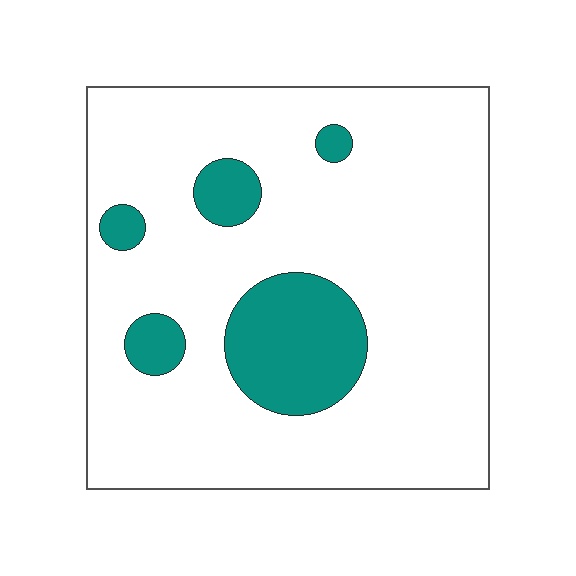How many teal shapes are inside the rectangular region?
5.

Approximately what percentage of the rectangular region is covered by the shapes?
Approximately 15%.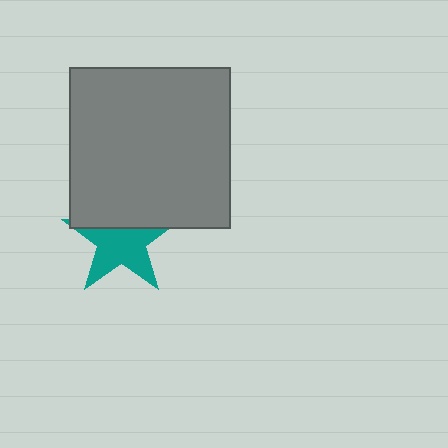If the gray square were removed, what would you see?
You would see the complete teal star.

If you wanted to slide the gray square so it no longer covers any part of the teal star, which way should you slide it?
Slide it up — that is the most direct way to separate the two shapes.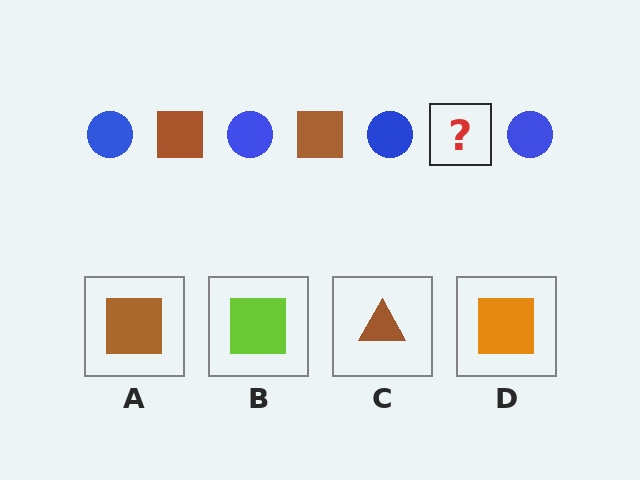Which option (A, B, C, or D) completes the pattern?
A.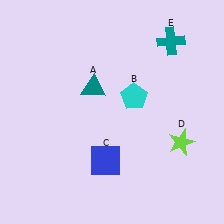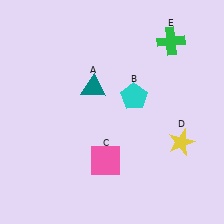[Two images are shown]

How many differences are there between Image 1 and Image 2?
There are 3 differences between the two images.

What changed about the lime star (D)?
In Image 1, D is lime. In Image 2, it changed to yellow.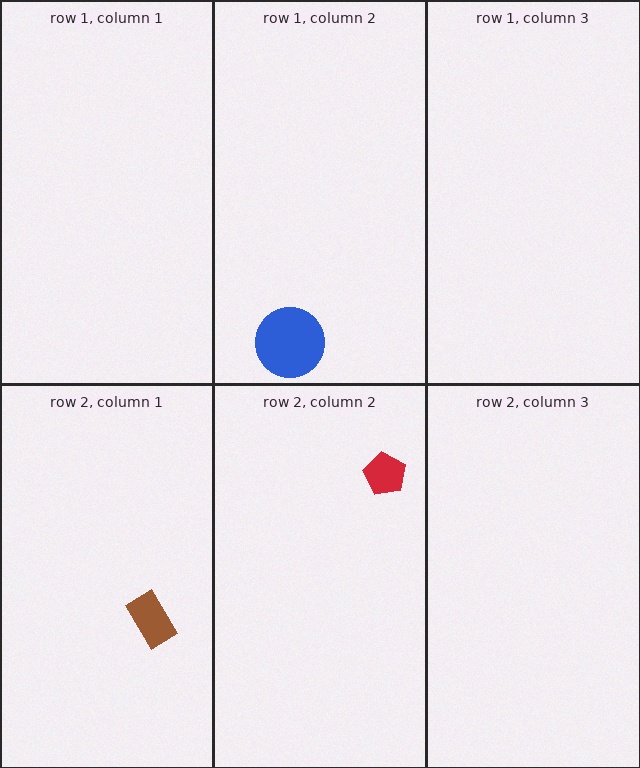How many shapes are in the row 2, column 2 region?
1.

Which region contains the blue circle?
The row 1, column 2 region.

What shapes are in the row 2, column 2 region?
The red pentagon.